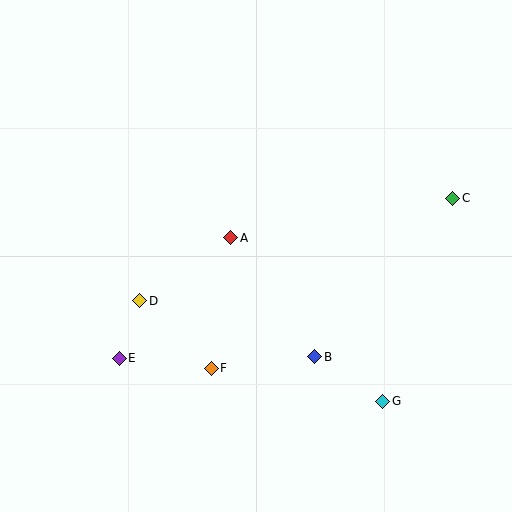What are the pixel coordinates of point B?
Point B is at (315, 357).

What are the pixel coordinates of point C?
Point C is at (453, 198).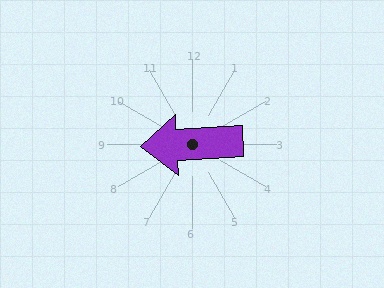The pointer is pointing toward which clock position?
Roughly 9 o'clock.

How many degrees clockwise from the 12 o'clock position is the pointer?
Approximately 267 degrees.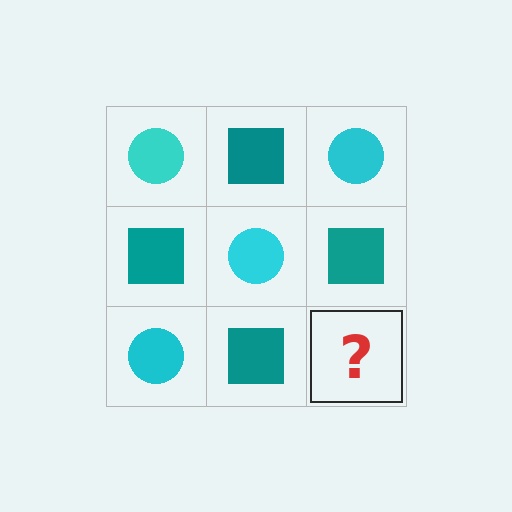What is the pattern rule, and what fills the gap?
The rule is that it alternates cyan circle and teal square in a checkerboard pattern. The gap should be filled with a cyan circle.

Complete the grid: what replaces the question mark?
The question mark should be replaced with a cyan circle.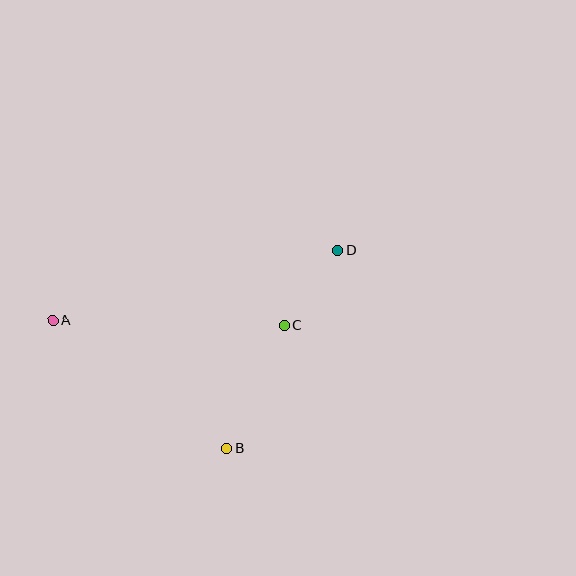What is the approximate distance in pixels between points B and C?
The distance between B and C is approximately 136 pixels.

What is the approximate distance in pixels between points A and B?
The distance between A and B is approximately 216 pixels.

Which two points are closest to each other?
Points C and D are closest to each other.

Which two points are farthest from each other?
Points A and D are farthest from each other.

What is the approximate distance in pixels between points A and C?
The distance between A and C is approximately 231 pixels.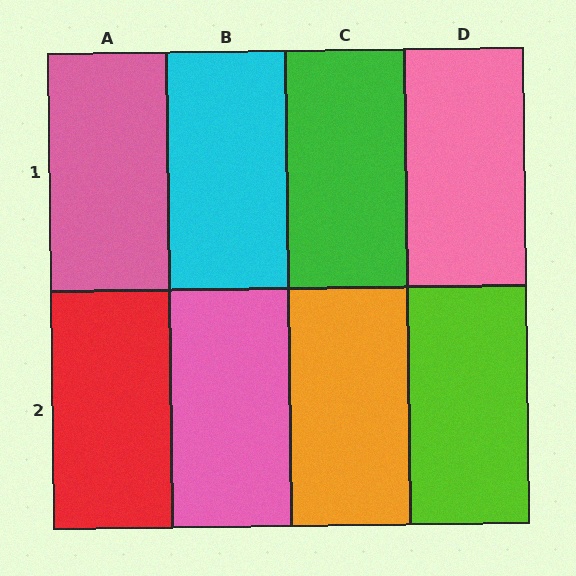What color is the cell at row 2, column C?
Orange.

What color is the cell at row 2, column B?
Pink.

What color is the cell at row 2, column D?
Lime.